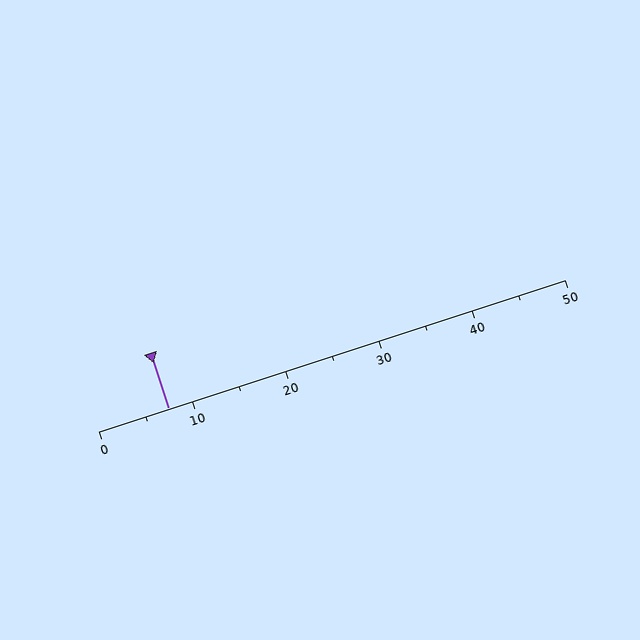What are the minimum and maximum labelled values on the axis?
The axis runs from 0 to 50.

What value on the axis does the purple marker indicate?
The marker indicates approximately 7.5.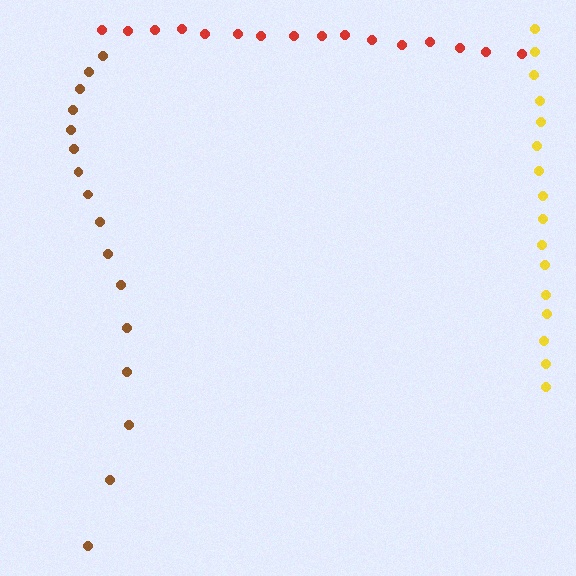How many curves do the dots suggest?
There are 3 distinct paths.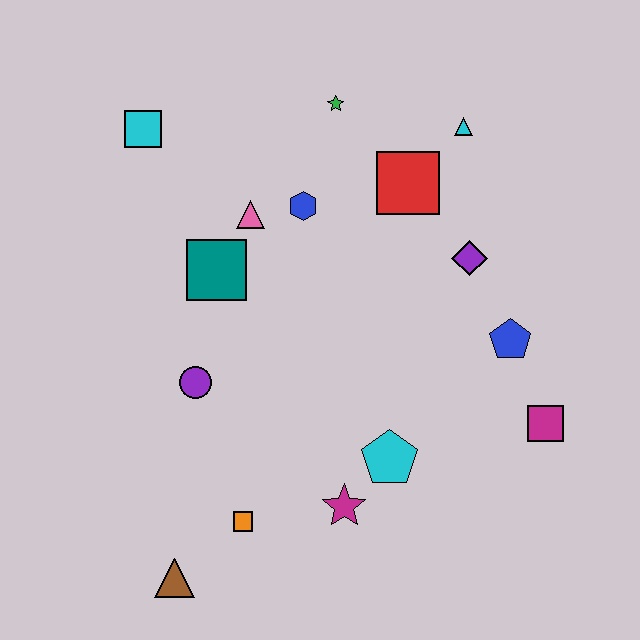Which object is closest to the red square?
The cyan triangle is closest to the red square.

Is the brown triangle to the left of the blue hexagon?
Yes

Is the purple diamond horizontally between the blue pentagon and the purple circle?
Yes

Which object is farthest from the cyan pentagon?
The cyan square is farthest from the cyan pentagon.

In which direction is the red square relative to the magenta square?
The red square is above the magenta square.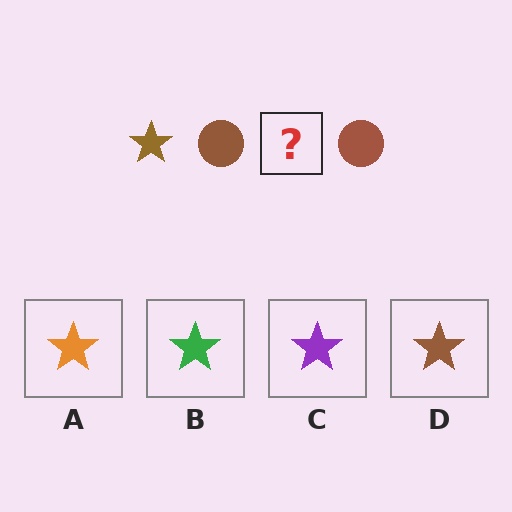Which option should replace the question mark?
Option D.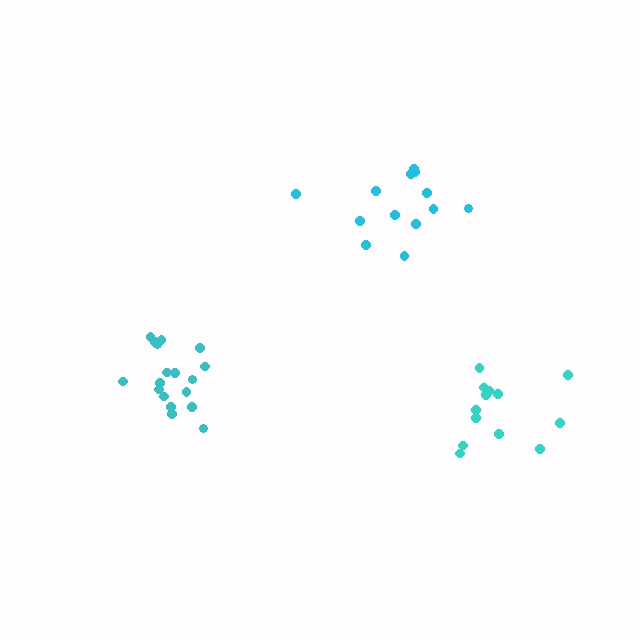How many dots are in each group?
Group 1: 13 dots, Group 2: 18 dots, Group 3: 13 dots (44 total).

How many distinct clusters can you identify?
There are 3 distinct clusters.